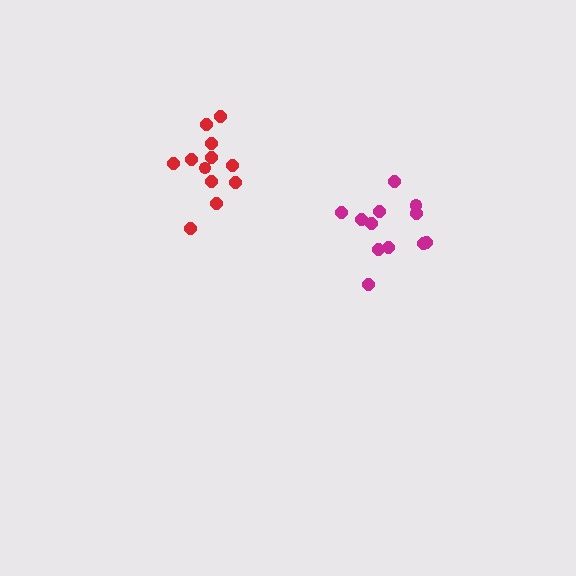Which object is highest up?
The red cluster is topmost.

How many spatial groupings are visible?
There are 2 spatial groupings.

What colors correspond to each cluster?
The clusters are colored: magenta, red.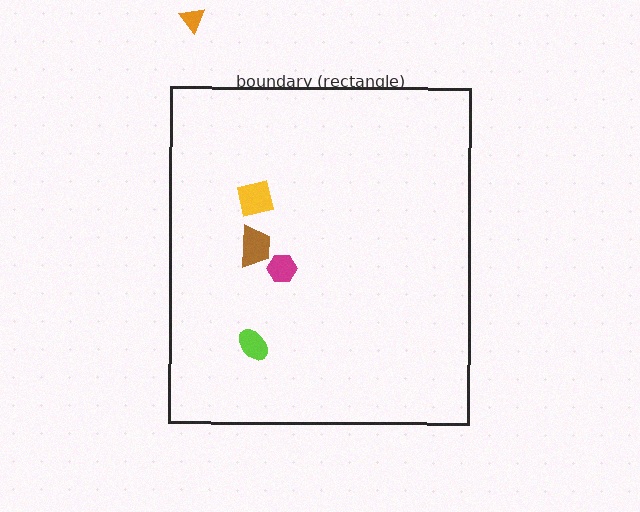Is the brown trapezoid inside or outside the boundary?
Inside.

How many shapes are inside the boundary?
4 inside, 1 outside.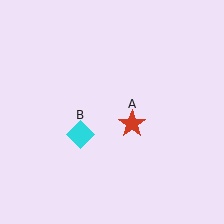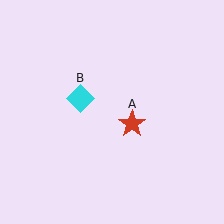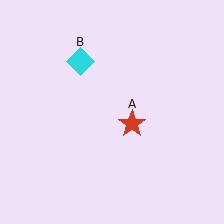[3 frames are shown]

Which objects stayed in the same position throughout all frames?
Red star (object A) remained stationary.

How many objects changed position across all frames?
1 object changed position: cyan diamond (object B).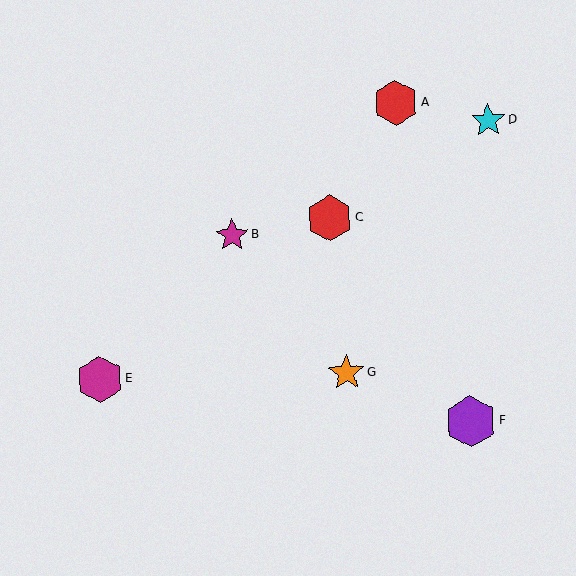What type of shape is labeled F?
Shape F is a purple hexagon.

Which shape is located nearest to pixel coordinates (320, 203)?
The red hexagon (labeled C) at (330, 218) is nearest to that location.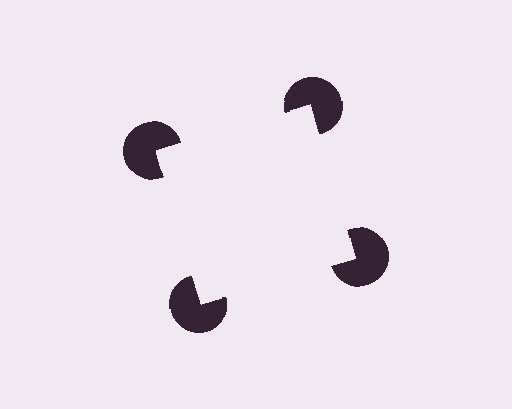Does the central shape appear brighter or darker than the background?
It typically appears slightly brighter than the background, even though no actual brightness change is drawn.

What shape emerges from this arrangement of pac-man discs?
An illusory square — its edges are inferred from the aligned wedge cuts in the pac-man discs, not physically drawn.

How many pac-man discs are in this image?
There are 4 — one at each vertex of the illusory square.